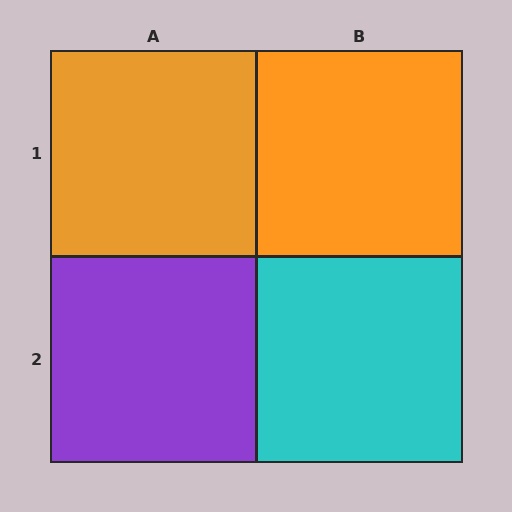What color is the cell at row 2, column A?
Purple.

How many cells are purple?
1 cell is purple.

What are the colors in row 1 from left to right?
Orange, orange.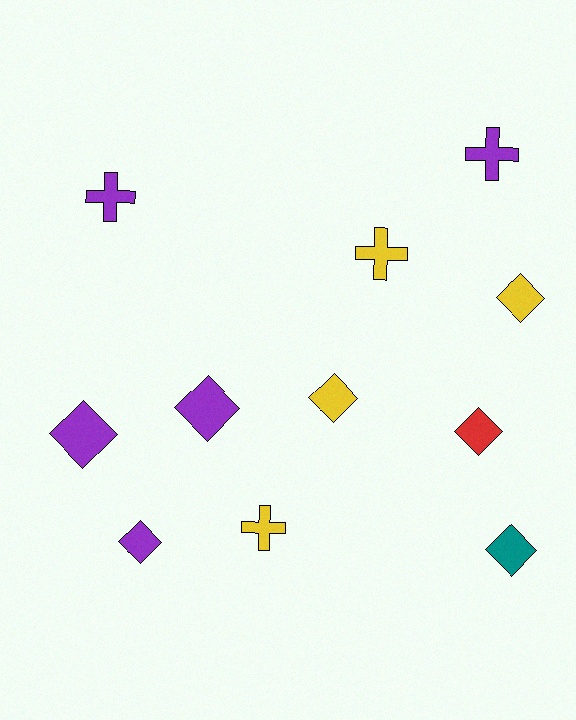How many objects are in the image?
There are 11 objects.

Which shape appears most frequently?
Diamond, with 7 objects.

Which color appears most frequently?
Purple, with 5 objects.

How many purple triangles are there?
There are no purple triangles.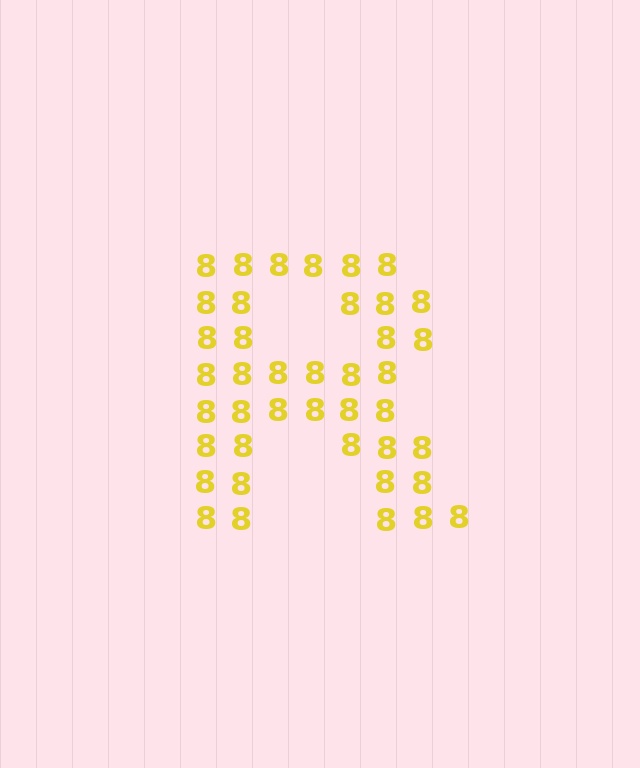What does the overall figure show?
The overall figure shows the letter R.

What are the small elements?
The small elements are digit 8's.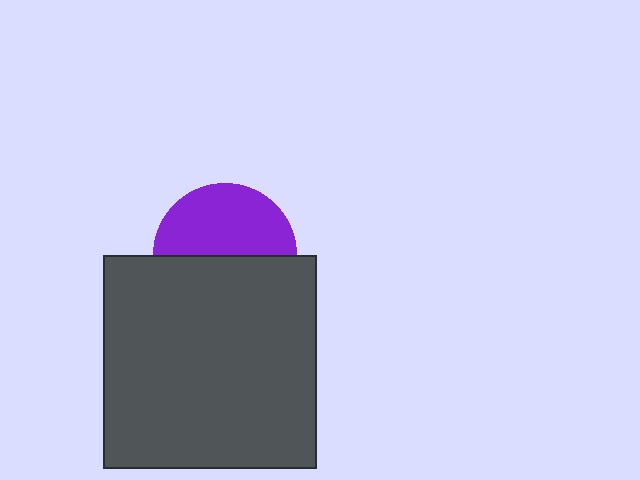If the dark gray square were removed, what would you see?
You would see the complete purple circle.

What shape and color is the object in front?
The object in front is a dark gray square.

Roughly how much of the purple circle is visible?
About half of it is visible (roughly 50%).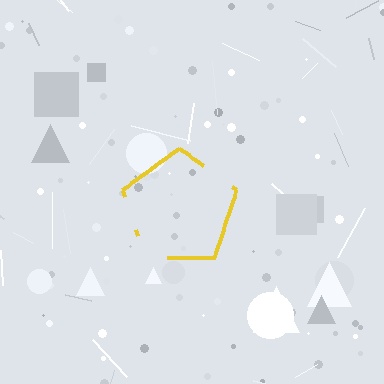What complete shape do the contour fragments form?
The contour fragments form a pentagon.